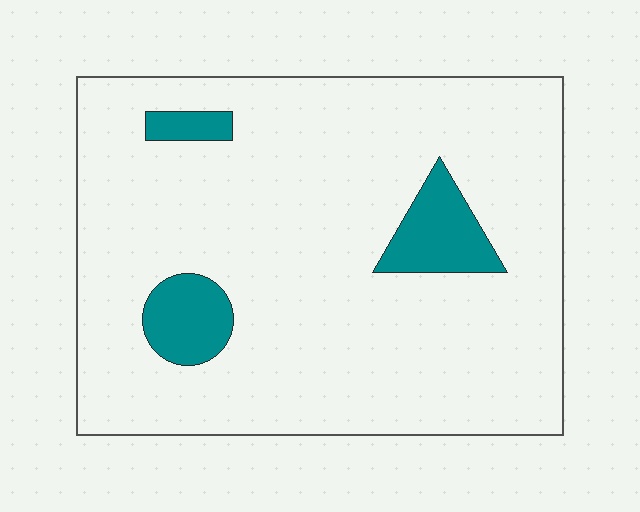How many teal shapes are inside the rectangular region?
3.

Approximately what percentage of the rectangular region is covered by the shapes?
Approximately 10%.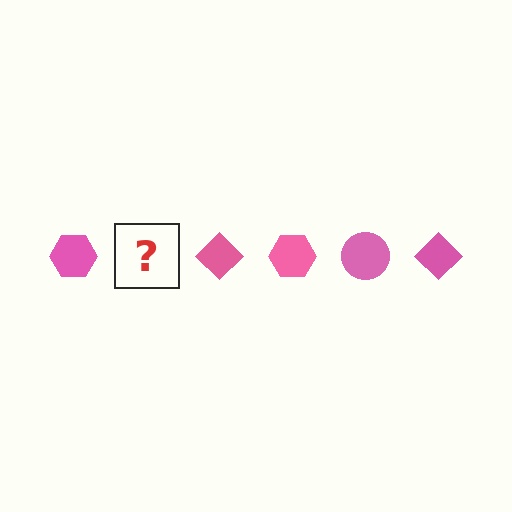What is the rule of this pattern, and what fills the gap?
The rule is that the pattern cycles through hexagon, circle, diamond shapes in pink. The gap should be filled with a pink circle.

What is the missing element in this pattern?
The missing element is a pink circle.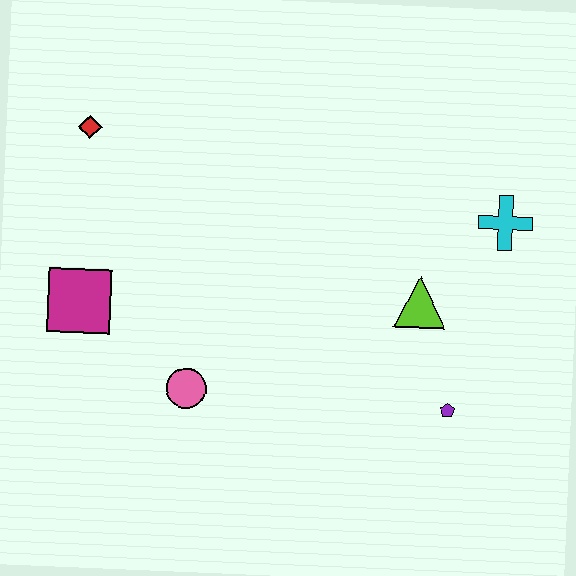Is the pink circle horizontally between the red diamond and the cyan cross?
Yes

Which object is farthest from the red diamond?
The purple pentagon is farthest from the red diamond.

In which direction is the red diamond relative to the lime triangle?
The red diamond is to the left of the lime triangle.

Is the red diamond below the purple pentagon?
No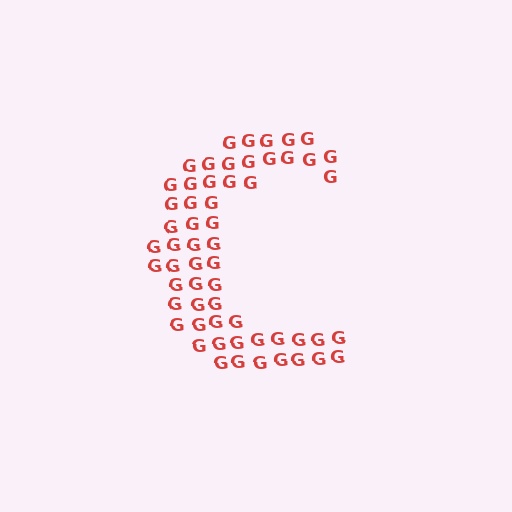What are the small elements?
The small elements are letter G's.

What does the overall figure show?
The overall figure shows the letter C.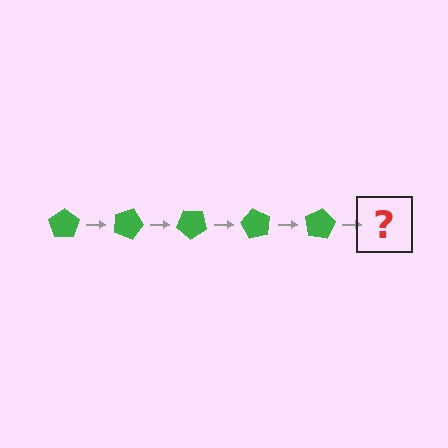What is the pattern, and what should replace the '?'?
The pattern is that the pentagon rotates 20 degrees each step. The '?' should be a green pentagon rotated 100 degrees.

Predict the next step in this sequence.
The next step is a green pentagon rotated 100 degrees.